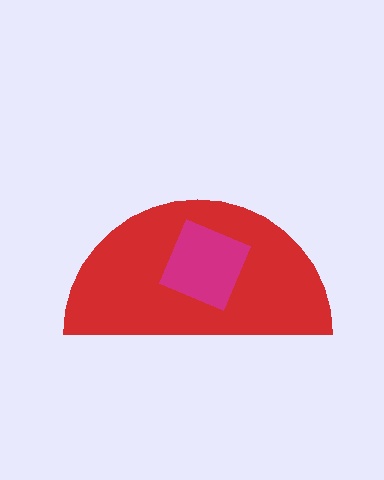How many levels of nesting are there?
2.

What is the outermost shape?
The red semicircle.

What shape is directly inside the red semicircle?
The magenta square.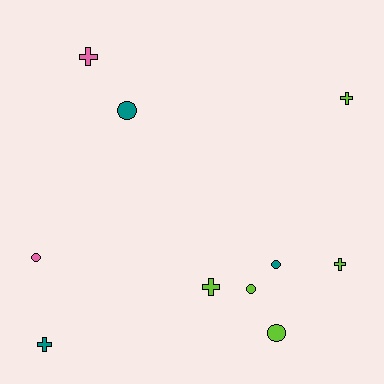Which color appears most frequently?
Lime, with 5 objects.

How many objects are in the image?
There are 10 objects.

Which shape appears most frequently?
Cross, with 5 objects.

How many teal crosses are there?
There is 1 teal cross.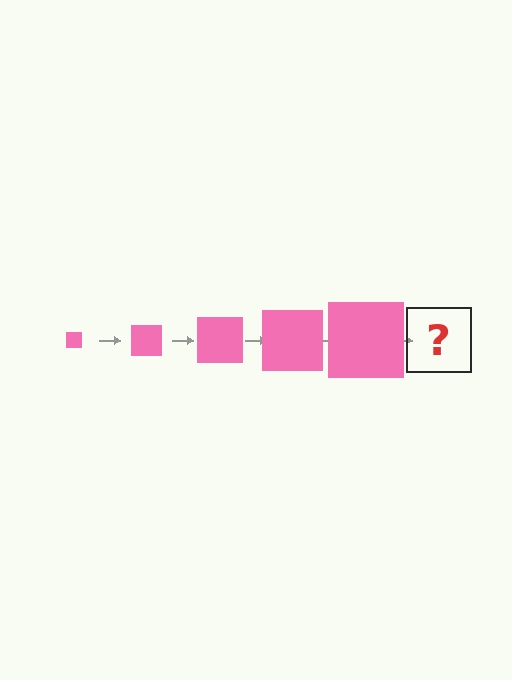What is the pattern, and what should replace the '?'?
The pattern is that the square gets progressively larger each step. The '?' should be a pink square, larger than the previous one.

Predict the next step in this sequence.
The next step is a pink square, larger than the previous one.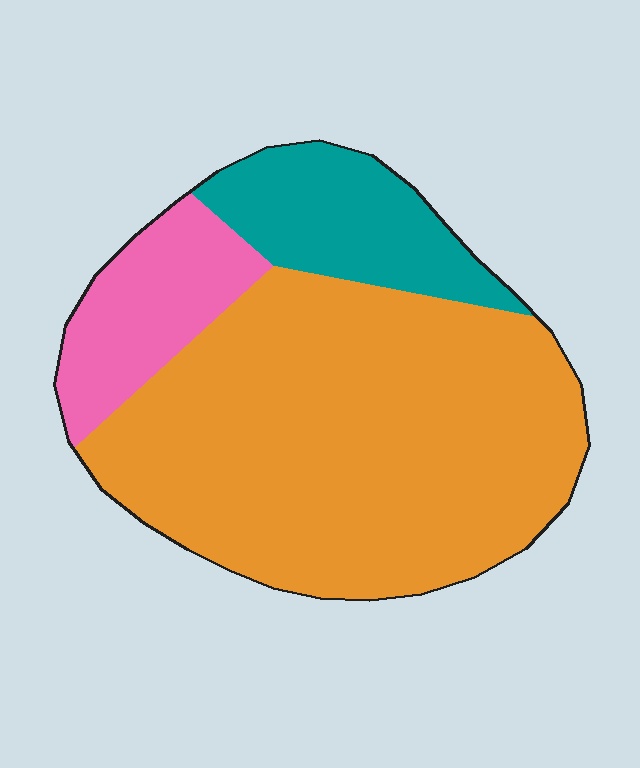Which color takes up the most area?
Orange, at roughly 70%.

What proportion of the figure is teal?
Teal covers around 15% of the figure.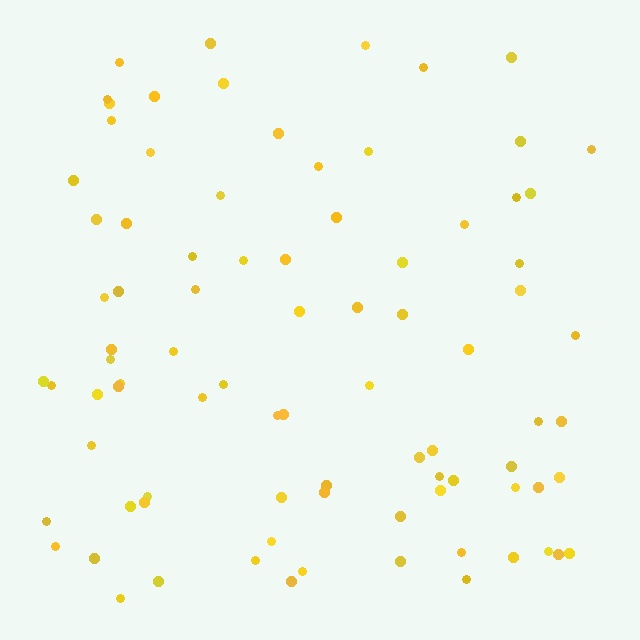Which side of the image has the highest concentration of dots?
The bottom.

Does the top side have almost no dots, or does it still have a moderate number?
Still a moderate number, just noticeably fewer than the bottom.